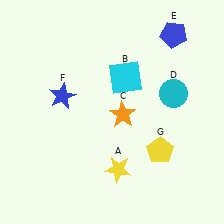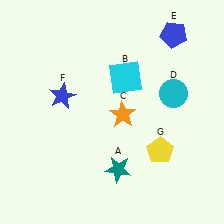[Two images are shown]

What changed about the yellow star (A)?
In Image 1, A is yellow. In Image 2, it changed to teal.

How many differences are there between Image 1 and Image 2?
There is 1 difference between the two images.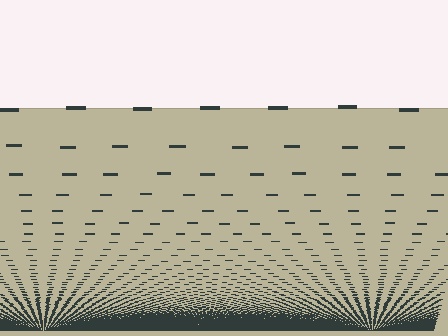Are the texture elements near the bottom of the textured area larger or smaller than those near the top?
Smaller. The gradient is inverted — elements near the bottom are smaller and denser.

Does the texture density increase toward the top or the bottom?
Density increases toward the bottom.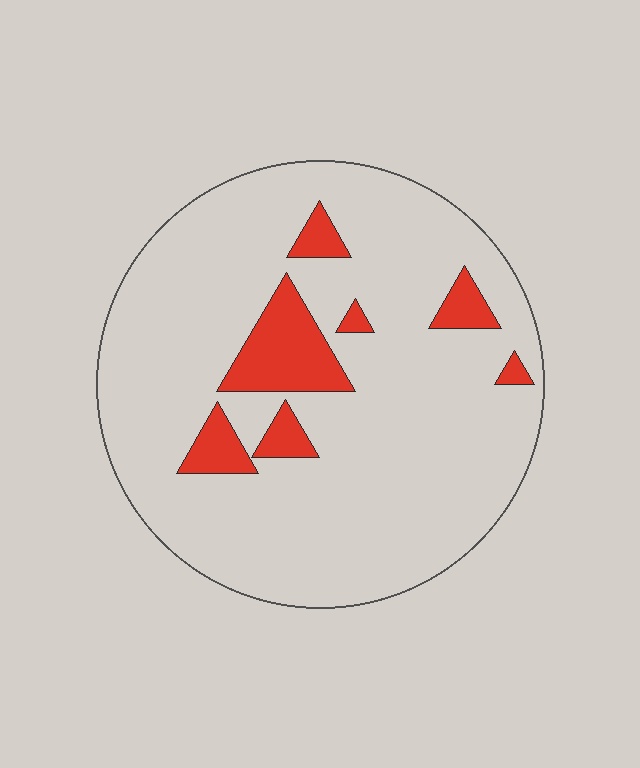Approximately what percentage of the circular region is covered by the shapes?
Approximately 10%.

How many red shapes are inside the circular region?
7.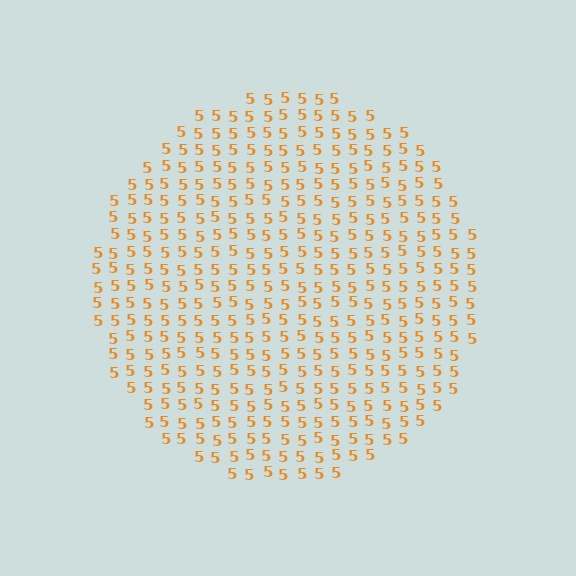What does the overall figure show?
The overall figure shows a circle.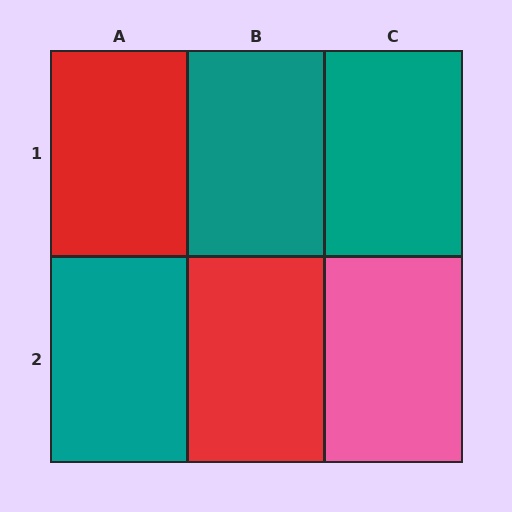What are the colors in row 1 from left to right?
Red, teal, teal.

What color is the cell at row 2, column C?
Pink.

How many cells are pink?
1 cell is pink.